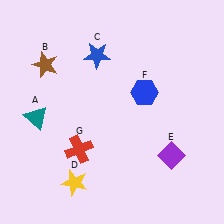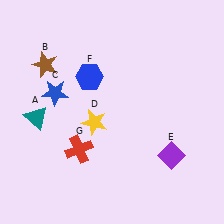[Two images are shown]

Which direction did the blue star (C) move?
The blue star (C) moved left.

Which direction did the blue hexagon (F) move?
The blue hexagon (F) moved left.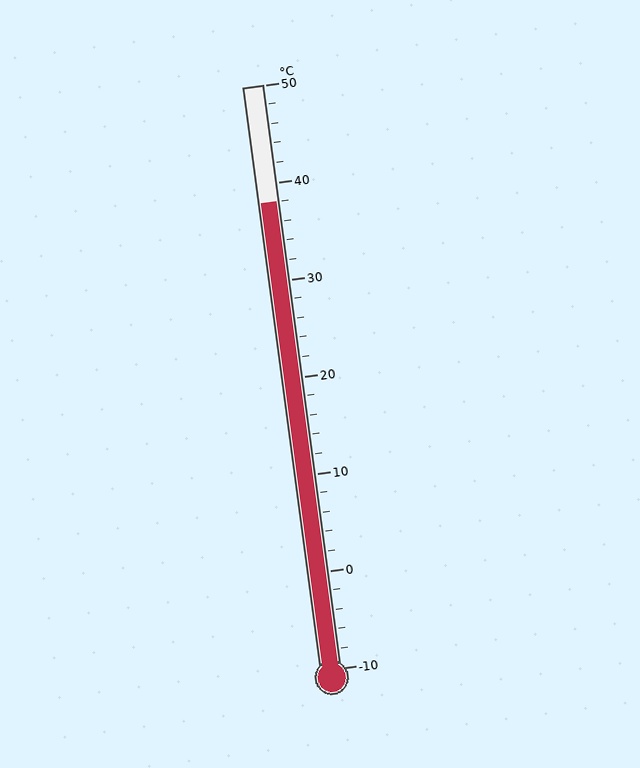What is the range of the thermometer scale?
The thermometer scale ranges from -10°C to 50°C.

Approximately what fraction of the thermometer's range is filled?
The thermometer is filled to approximately 80% of its range.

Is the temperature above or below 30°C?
The temperature is above 30°C.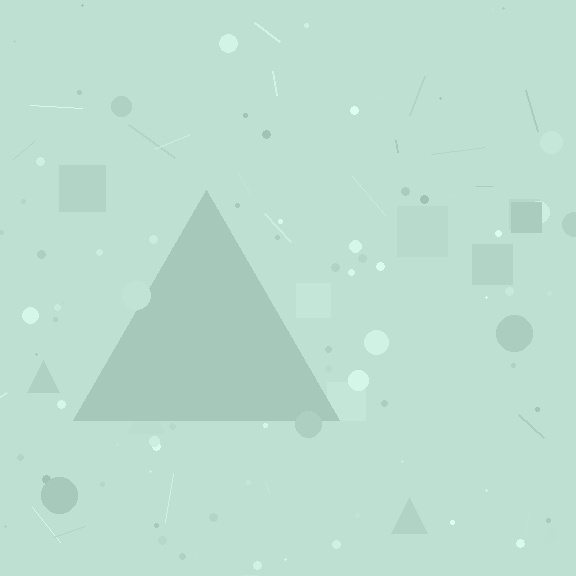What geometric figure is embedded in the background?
A triangle is embedded in the background.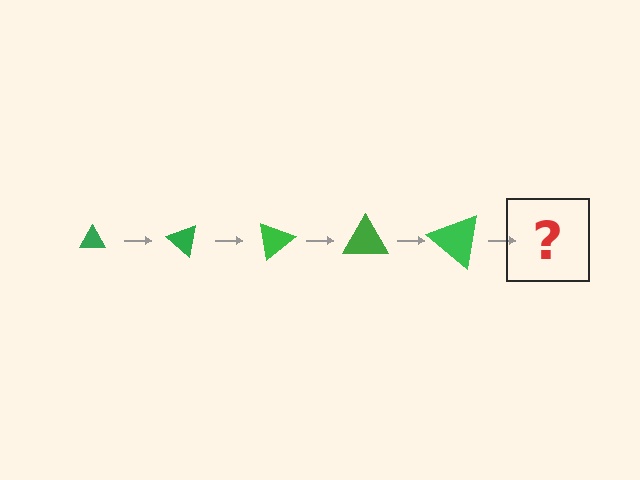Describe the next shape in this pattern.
It should be a triangle, larger than the previous one and rotated 200 degrees from the start.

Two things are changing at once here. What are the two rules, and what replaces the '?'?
The two rules are that the triangle grows larger each step and it rotates 40 degrees each step. The '?' should be a triangle, larger than the previous one and rotated 200 degrees from the start.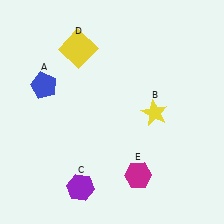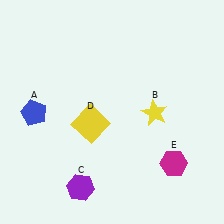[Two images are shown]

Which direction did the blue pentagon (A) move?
The blue pentagon (A) moved down.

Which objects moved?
The objects that moved are: the blue pentagon (A), the yellow square (D), the magenta hexagon (E).